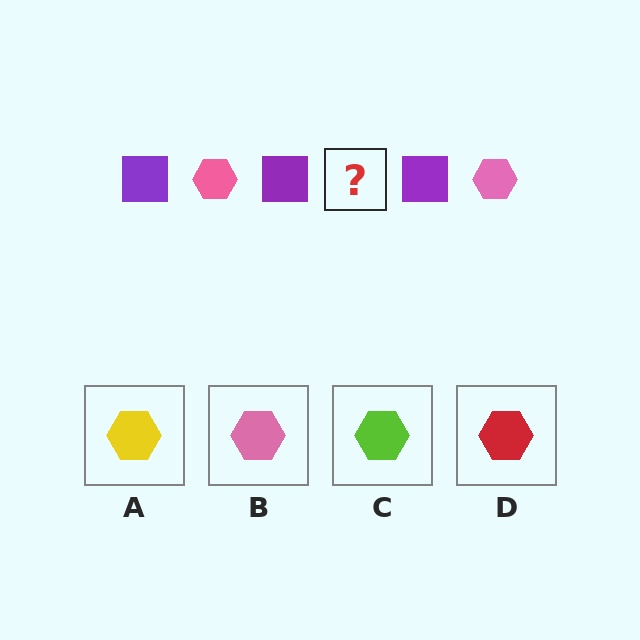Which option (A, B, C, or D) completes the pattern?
B.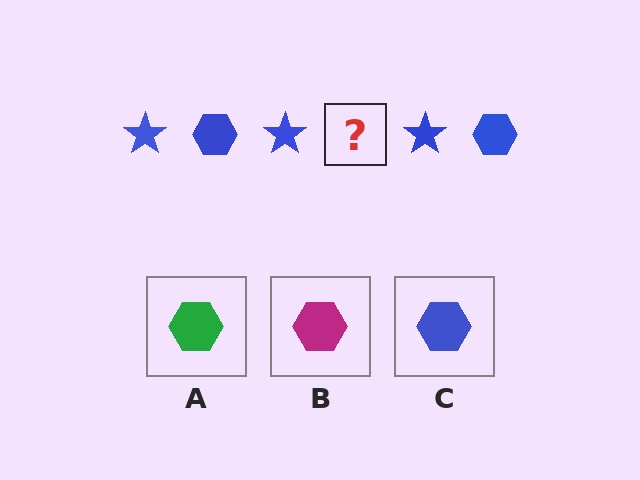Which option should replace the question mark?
Option C.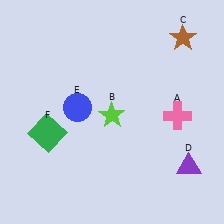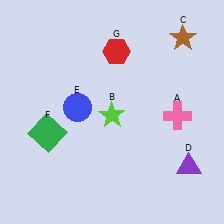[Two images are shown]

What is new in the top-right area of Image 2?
A red hexagon (G) was added in the top-right area of Image 2.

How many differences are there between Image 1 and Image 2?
There is 1 difference between the two images.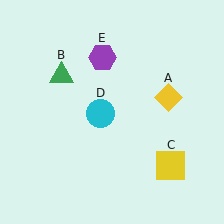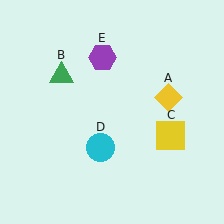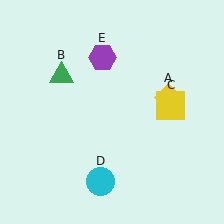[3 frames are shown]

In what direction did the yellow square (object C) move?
The yellow square (object C) moved up.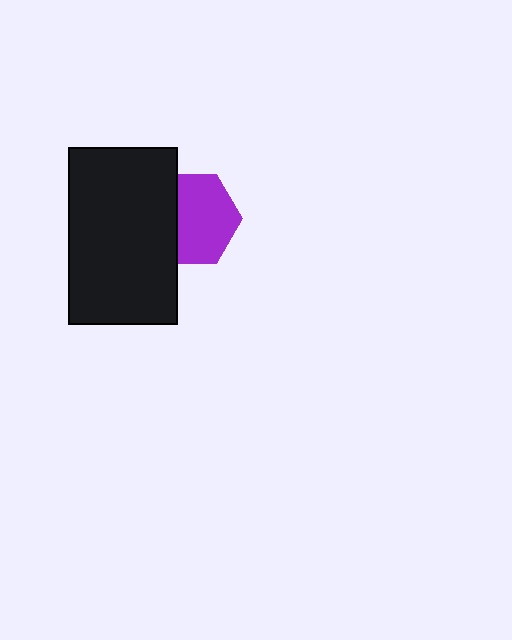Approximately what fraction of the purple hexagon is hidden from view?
Roughly 34% of the purple hexagon is hidden behind the black rectangle.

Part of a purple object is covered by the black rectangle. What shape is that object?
It is a hexagon.